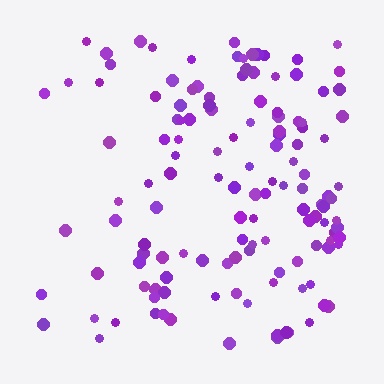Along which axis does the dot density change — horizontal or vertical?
Horizontal.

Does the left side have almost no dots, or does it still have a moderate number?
Still a moderate number, just noticeably fewer than the right.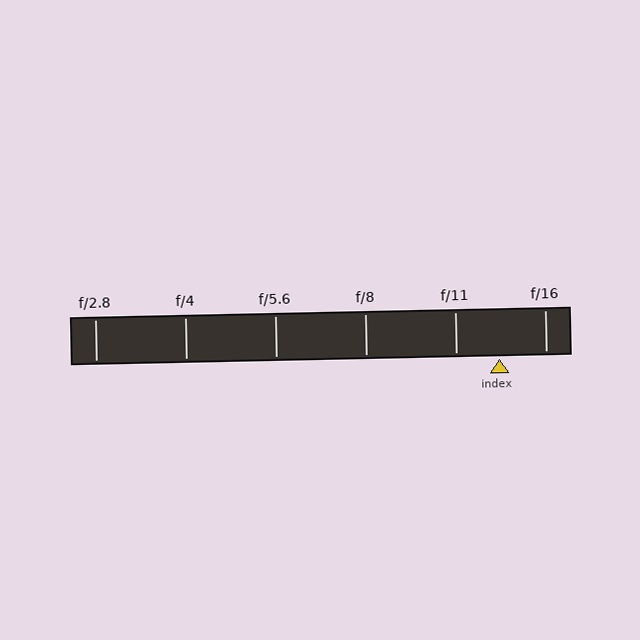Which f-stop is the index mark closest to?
The index mark is closest to f/11.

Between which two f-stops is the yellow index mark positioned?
The index mark is between f/11 and f/16.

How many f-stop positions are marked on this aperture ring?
There are 6 f-stop positions marked.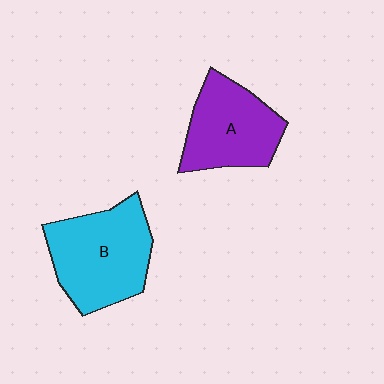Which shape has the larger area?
Shape B (cyan).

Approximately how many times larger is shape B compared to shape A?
Approximately 1.2 times.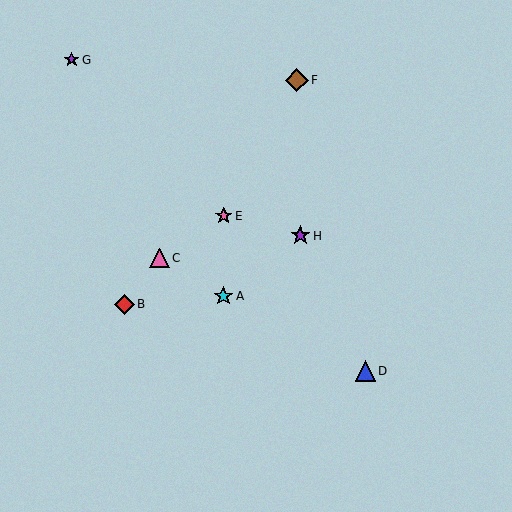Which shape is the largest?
The brown diamond (labeled F) is the largest.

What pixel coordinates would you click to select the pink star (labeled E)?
Click at (224, 216) to select the pink star E.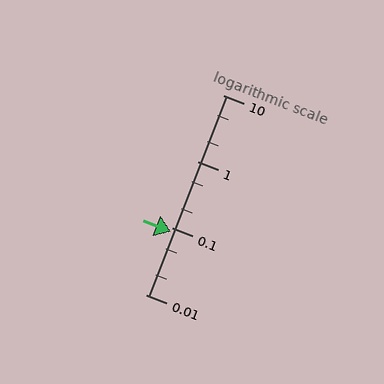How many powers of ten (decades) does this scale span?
The scale spans 3 decades, from 0.01 to 10.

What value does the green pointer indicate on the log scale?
The pointer indicates approximately 0.088.